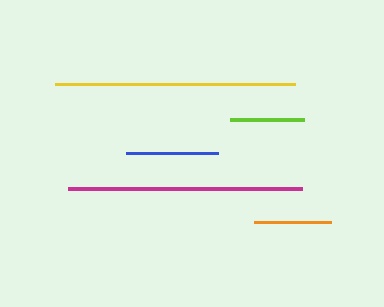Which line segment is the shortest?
The lime line is the shortest at approximately 74 pixels.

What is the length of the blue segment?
The blue segment is approximately 92 pixels long.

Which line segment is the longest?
The yellow line is the longest at approximately 240 pixels.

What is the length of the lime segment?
The lime segment is approximately 74 pixels long.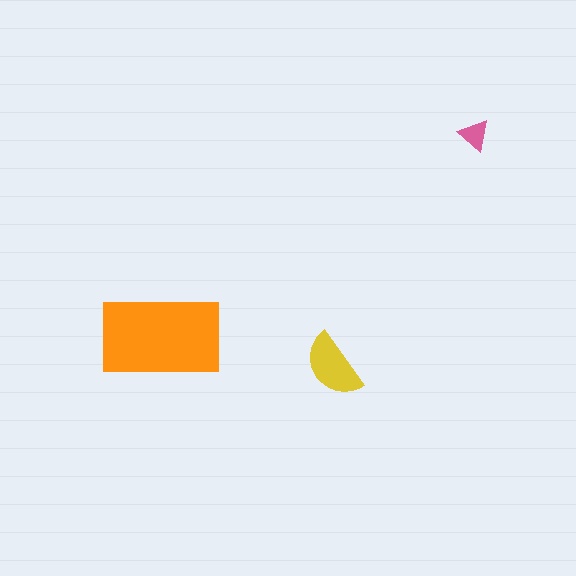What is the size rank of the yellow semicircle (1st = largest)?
2nd.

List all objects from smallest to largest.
The pink triangle, the yellow semicircle, the orange rectangle.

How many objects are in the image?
There are 3 objects in the image.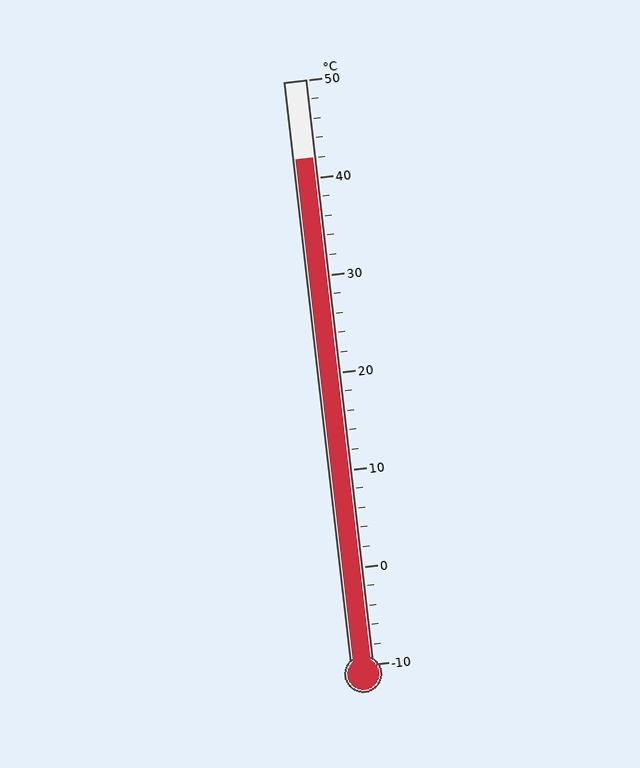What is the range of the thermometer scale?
The thermometer scale ranges from -10°C to 50°C.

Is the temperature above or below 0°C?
The temperature is above 0°C.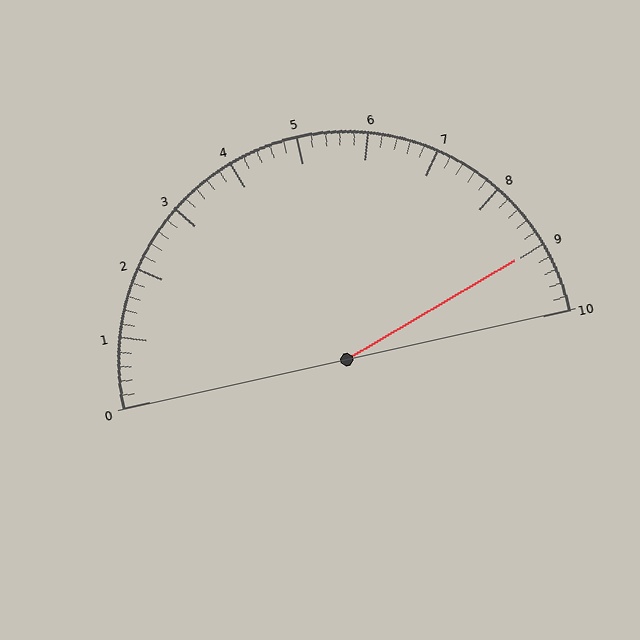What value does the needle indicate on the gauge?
The needle indicates approximately 9.0.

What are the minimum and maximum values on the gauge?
The gauge ranges from 0 to 10.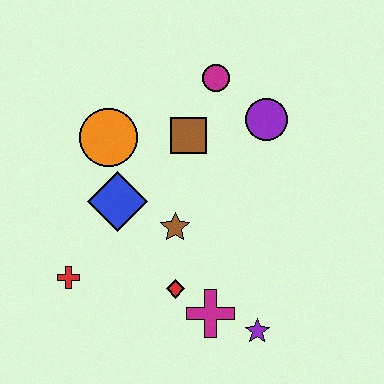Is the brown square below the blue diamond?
No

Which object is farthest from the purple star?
The magenta circle is farthest from the purple star.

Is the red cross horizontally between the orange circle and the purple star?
No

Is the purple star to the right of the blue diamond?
Yes